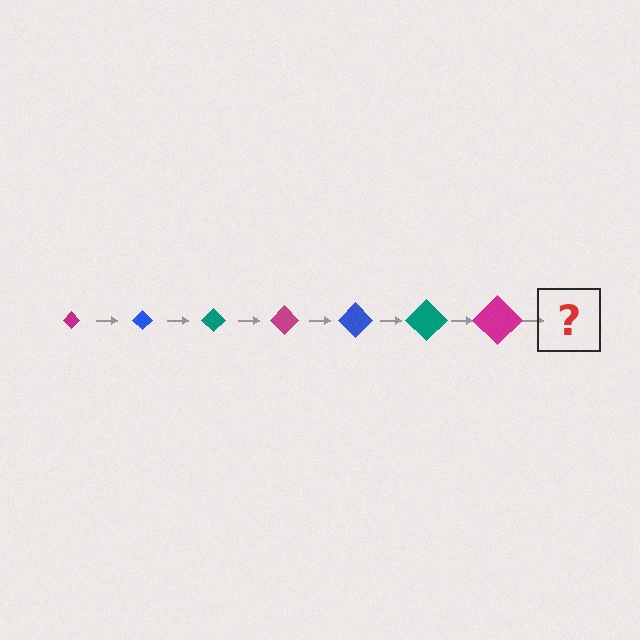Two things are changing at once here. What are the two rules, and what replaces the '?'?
The two rules are that the diamond grows larger each step and the color cycles through magenta, blue, and teal. The '?' should be a blue diamond, larger than the previous one.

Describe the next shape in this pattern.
It should be a blue diamond, larger than the previous one.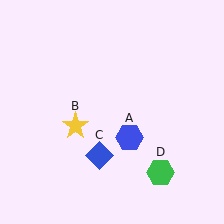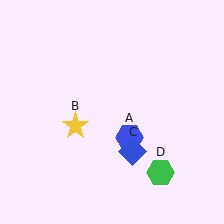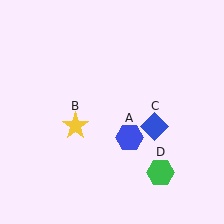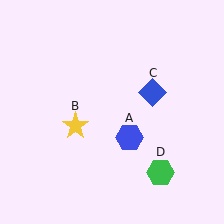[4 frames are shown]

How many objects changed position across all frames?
1 object changed position: blue diamond (object C).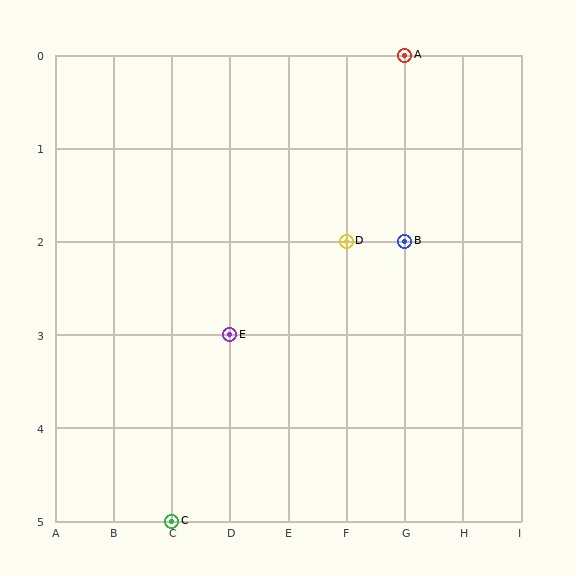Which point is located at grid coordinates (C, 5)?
Point C is at (C, 5).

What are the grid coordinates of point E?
Point E is at grid coordinates (D, 3).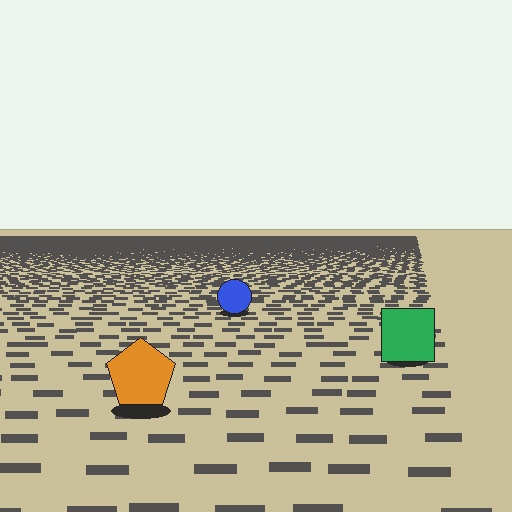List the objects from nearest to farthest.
From nearest to farthest: the orange pentagon, the green square, the blue circle.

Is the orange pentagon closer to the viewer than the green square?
Yes. The orange pentagon is closer — you can tell from the texture gradient: the ground texture is coarser near it.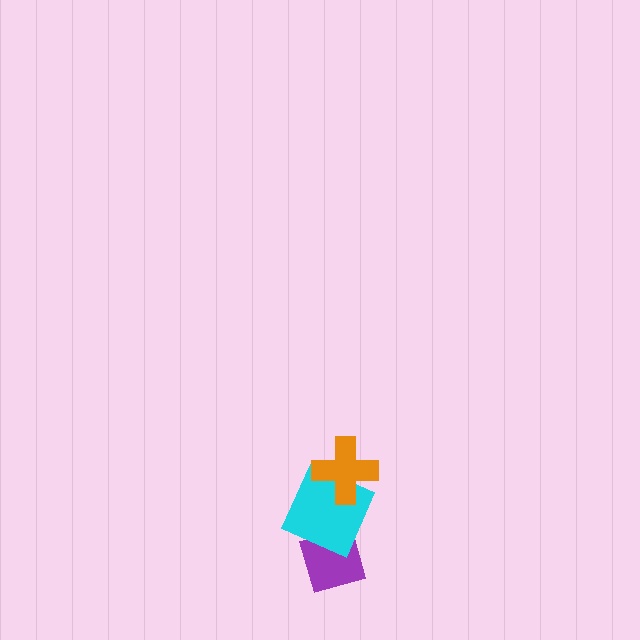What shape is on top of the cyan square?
The orange cross is on top of the cyan square.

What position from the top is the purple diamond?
The purple diamond is 3rd from the top.